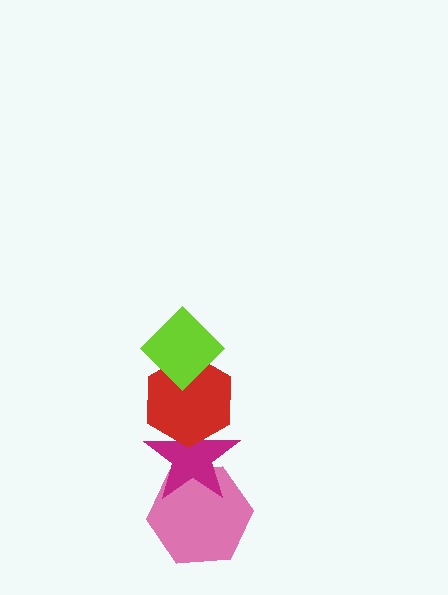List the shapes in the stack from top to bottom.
From top to bottom: the lime diamond, the red hexagon, the magenta star, the pink hexagon.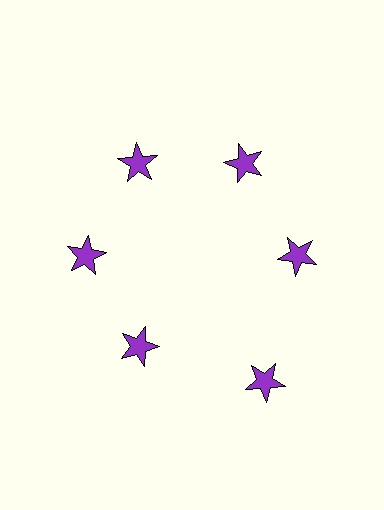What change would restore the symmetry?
The symmetry would be restored by moving it inward, back onto the ring so that all 6 stars sit at equal angles and equal distance from the center.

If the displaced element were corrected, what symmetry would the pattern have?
It would have 6-fold rotational symmetry — the pattern would map onto itself every 60 degrees.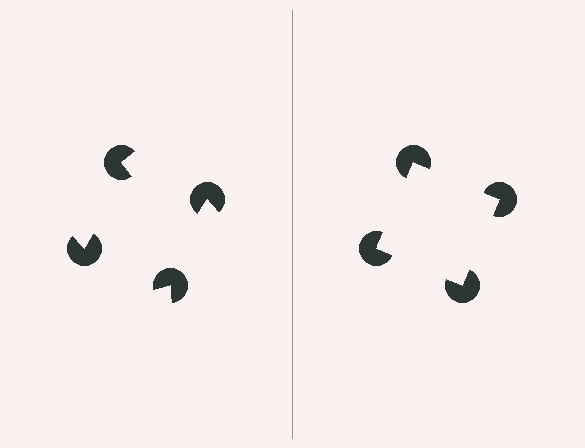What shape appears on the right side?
An illusory square.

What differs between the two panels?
The pac-man discs are positioned identically on both sides; only the wedge orientations differ. On the right they align to a square; on the left they are misaligned.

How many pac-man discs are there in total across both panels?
8 — 4 on each side.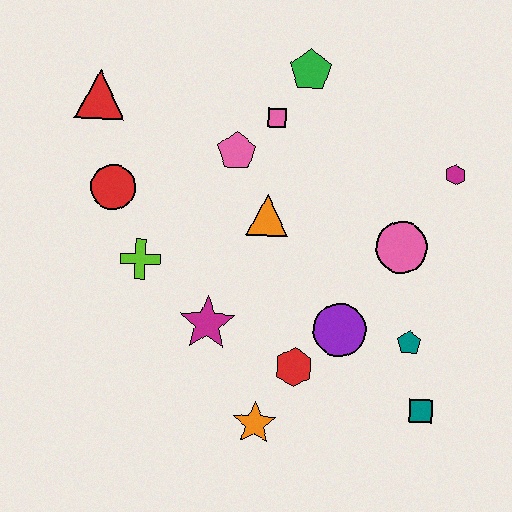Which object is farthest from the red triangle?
The teal square is farthest from the red triangle.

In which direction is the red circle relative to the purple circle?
The red circle is to the left of the purple circle.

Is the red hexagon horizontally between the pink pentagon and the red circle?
No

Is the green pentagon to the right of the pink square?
Yes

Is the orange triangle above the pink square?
No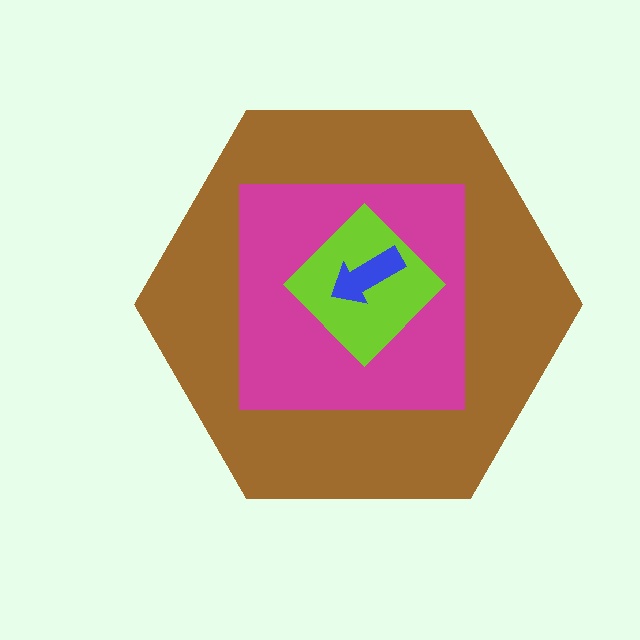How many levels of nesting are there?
4.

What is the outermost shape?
The brown hexagon.